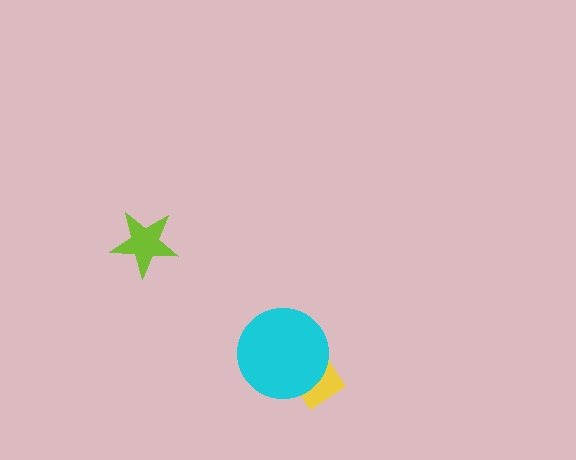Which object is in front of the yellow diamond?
The cyan circle is in front of the yellow diamond.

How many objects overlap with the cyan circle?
1 object overlaps with the cyan circle.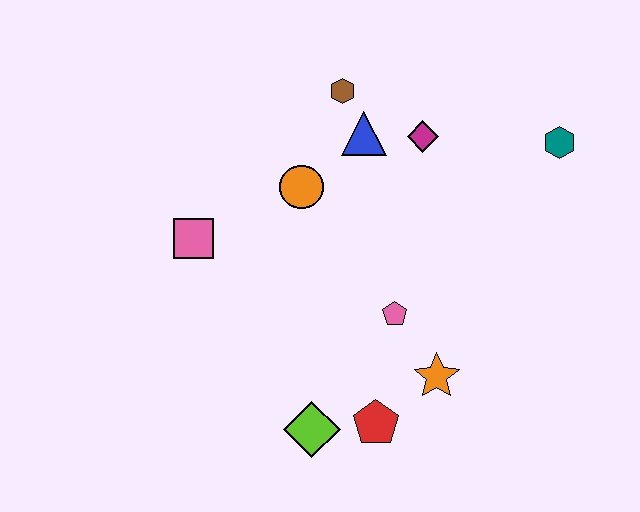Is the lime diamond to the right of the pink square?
Yes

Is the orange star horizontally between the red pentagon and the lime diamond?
No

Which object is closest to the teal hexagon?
The magenta diamond is closest to the teal hexagon.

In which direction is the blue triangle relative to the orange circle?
The blue triangle is to the right of the orange circle.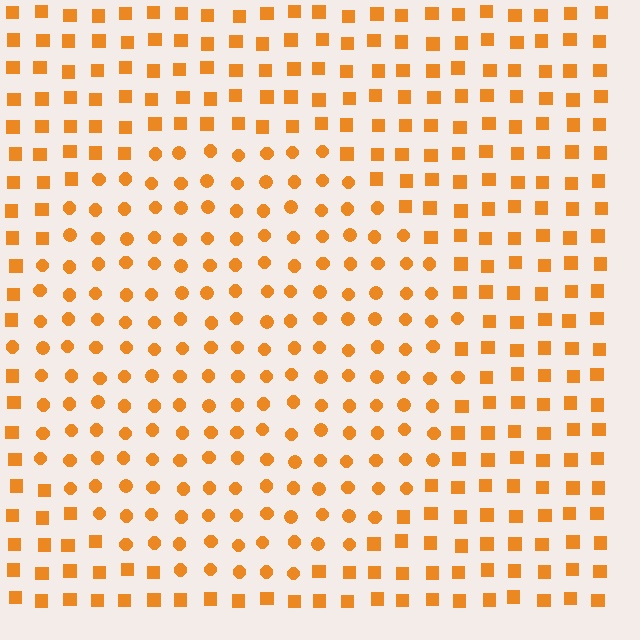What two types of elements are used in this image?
The image uses circles inside the circle region and squares outside it.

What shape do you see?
I see a circle.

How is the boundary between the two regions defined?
The boundary is defined by a change in element shape: circles inside vs. squares outside. All elements share the same color and spacing.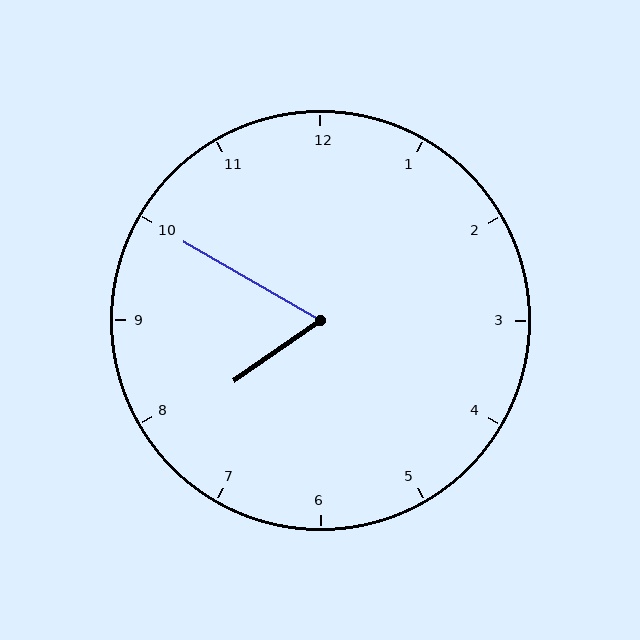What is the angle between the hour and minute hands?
Approximately 65 degrees.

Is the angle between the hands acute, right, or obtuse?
It is acute.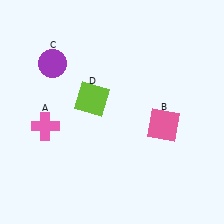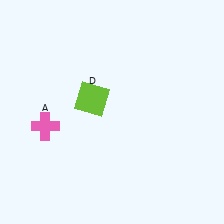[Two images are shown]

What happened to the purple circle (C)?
The purple circle (C) was removed in Image 2. It was in the top-left area of Image 1.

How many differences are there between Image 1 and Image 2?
There are 2 differences between the two images.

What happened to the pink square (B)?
The pink square (B) was removed in Image 2. It was in the bottom-right area of Image 1.